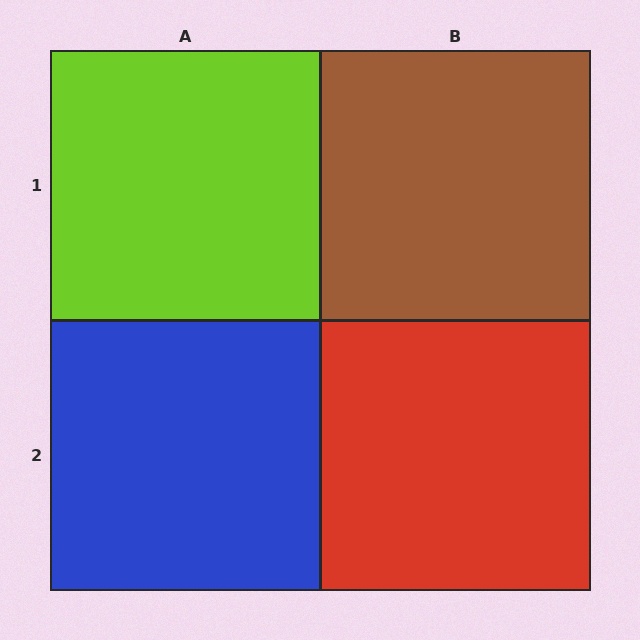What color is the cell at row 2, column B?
Red.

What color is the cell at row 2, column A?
Blue.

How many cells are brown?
1 cell is brown.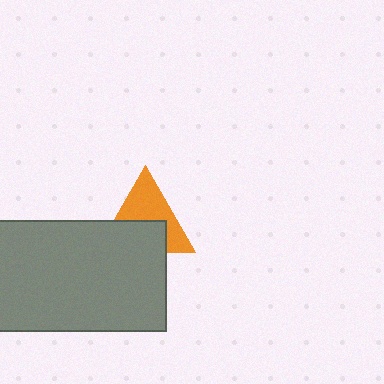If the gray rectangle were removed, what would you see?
You would see the complete orange triangle.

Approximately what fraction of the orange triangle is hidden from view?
Roughly 47% of the orange triangle is hidden behind the gray rectangle.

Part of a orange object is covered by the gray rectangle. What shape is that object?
It is a triangle.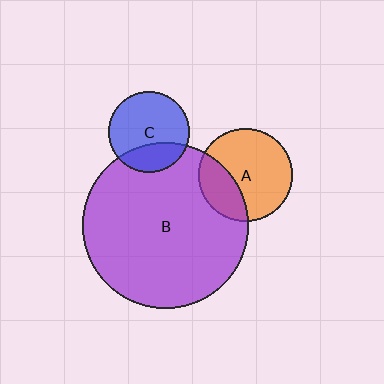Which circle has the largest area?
Circle B (purple).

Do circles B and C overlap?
Yes.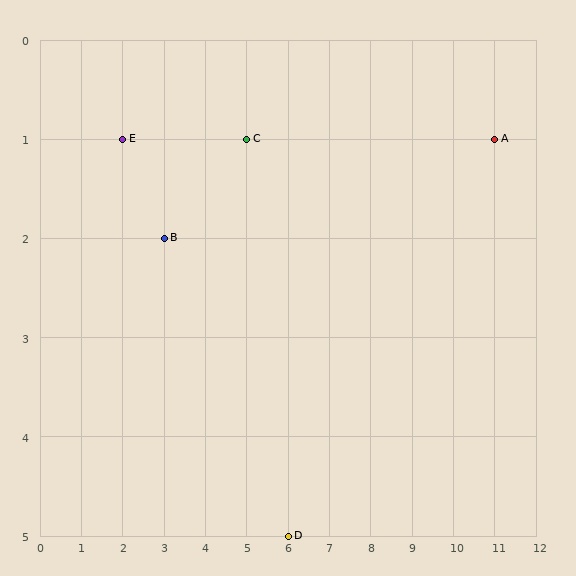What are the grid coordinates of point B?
Point B is at grid coordinates (3, 2).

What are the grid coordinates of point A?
Point A is at grid coordinates (11, 1).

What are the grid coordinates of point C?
Point C is at grid coordinates (5, 1).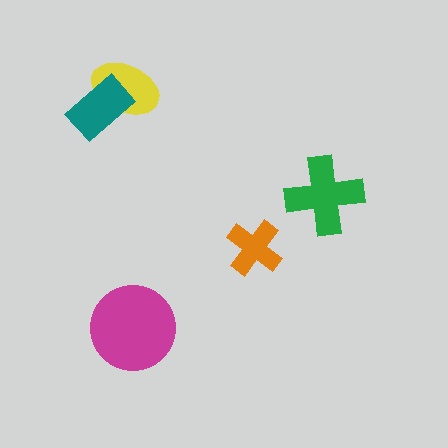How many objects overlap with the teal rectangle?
1 object overlaps with the teal rectangle.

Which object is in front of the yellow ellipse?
The teal rectangle is in front of the yellow ellipse.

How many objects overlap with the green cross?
0 objects overlap with the green cross.